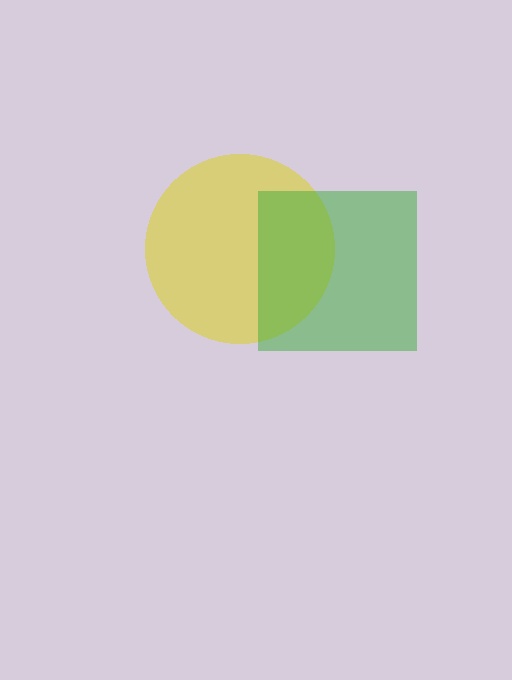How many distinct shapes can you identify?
There are 2 distinct shapes: a yellow circle, a green square.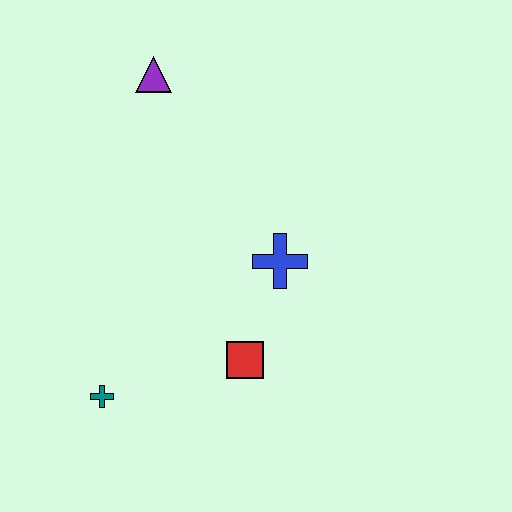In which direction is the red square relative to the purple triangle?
The red square is below the purple triangle.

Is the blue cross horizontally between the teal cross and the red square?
No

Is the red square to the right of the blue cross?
No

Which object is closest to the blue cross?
The red square is closest to the blue cross.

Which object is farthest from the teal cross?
The purple triangle is farthest from the teal cross.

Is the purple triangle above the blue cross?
Yes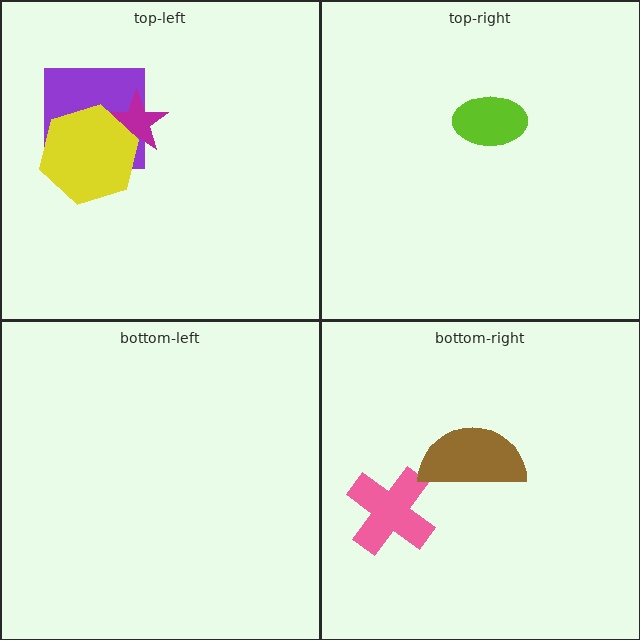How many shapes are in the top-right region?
1.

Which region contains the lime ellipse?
The top-right region.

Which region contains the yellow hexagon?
The top-left region.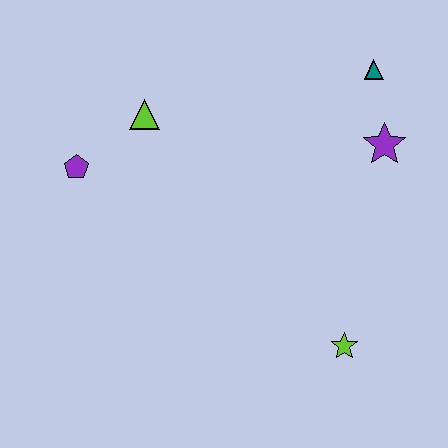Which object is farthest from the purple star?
The purple pentagon is farthest from the purple star.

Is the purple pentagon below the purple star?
Yes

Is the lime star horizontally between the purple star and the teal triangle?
No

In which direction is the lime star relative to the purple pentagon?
The lime star is to the right of the purple pentagon.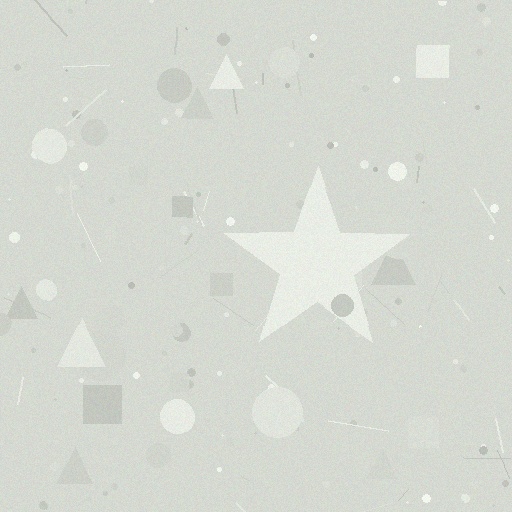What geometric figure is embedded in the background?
A star is embedded in the background.